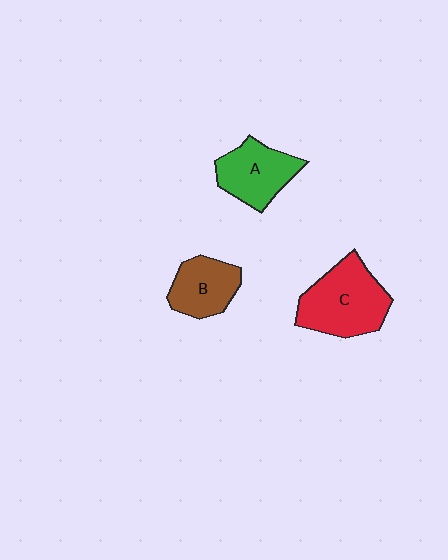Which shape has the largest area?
Shape C (red).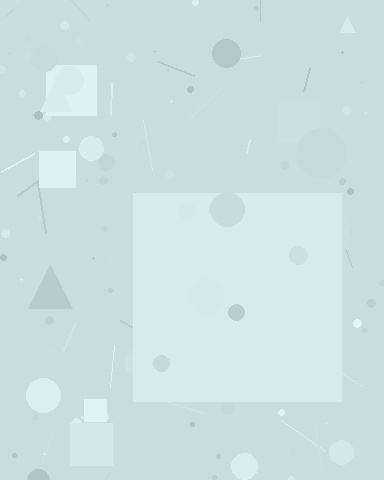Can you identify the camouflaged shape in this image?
The camouflaged shape is a square.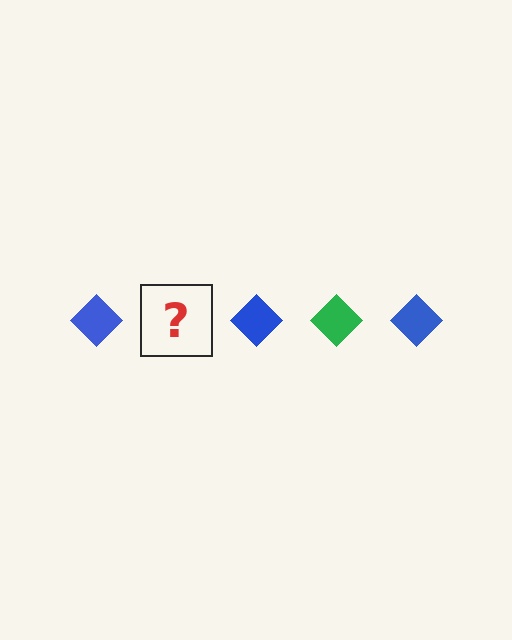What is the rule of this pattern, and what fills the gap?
The rule is that the pattern cycles through blue, green diamonds. The gap should be filled with a green diamond.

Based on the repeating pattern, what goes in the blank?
The blank should be a green diamond.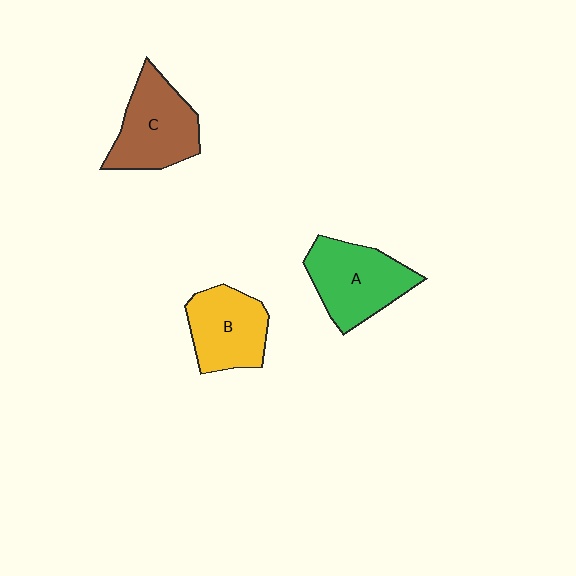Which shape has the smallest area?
Shape B (yellow).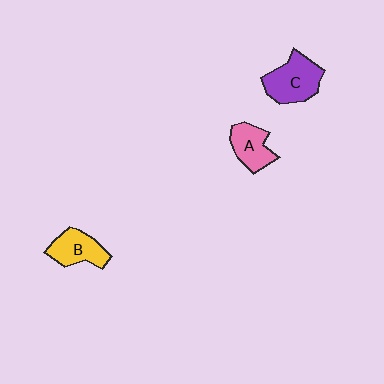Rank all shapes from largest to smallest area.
From largest to smallest: C (purple), B (yellow), A (pink).